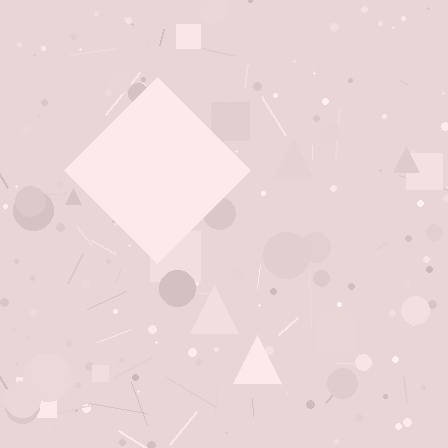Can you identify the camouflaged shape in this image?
The camouflaged shape is a diamond.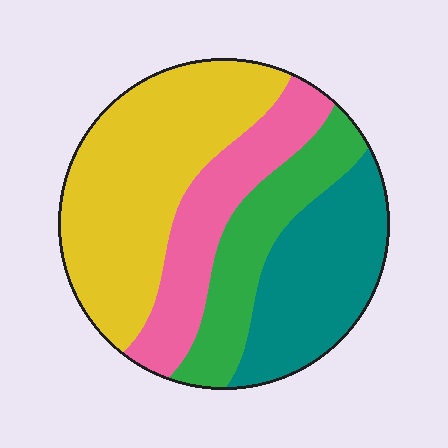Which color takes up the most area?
Yellow, at roughly 40%.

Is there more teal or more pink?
Teal.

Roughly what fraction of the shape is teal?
Teal takes up between a sixth and a third of the shape.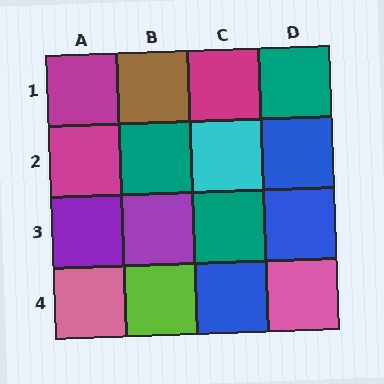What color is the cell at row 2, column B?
Teal.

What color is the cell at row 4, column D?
Pink.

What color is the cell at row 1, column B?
Brown.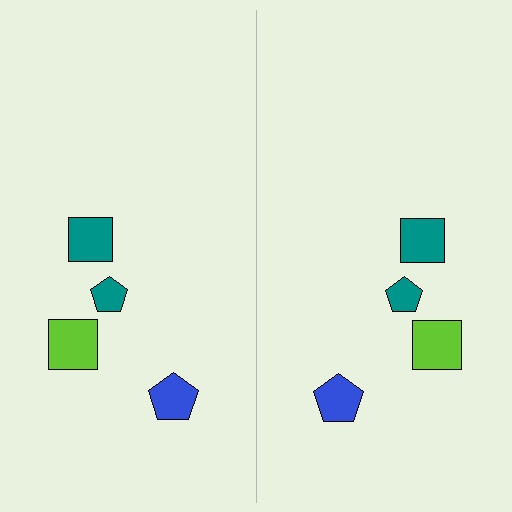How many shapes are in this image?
There are 8 shapes in this image.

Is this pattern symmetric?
Yes, this pattern has bilateral (reflection) symmetry.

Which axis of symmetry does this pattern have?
The pattern has a vertical axis of symmetry running through the center of the image.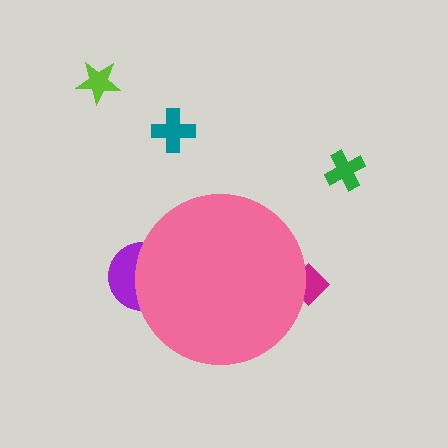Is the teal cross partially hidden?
No, the teal cross is fully visible.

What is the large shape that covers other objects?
A pink circle.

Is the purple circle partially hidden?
Yes, the purple circle is partially hidden behind the pink circle.